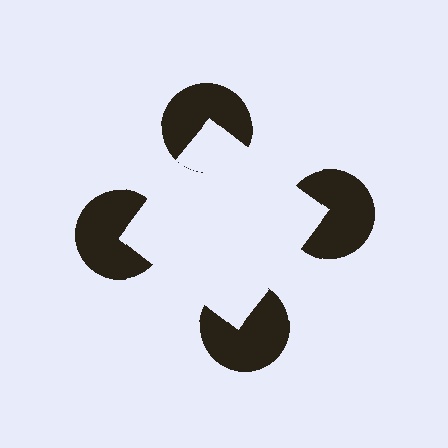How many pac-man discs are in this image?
There are 4 — one at each vertex of the illusory square.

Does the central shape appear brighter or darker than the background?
It typically appears slightly brighter than the background, even though no actual brightness change is drawn.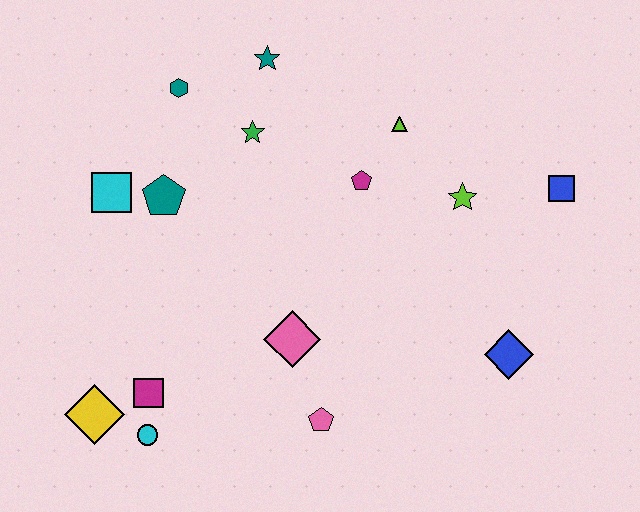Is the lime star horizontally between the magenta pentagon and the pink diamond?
No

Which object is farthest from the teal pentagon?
The blue square is farthest from the teal pentagon.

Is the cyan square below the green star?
Yes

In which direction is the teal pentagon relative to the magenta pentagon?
The teal pentagon is to the left of the magenta pentagon.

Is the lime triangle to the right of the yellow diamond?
Yes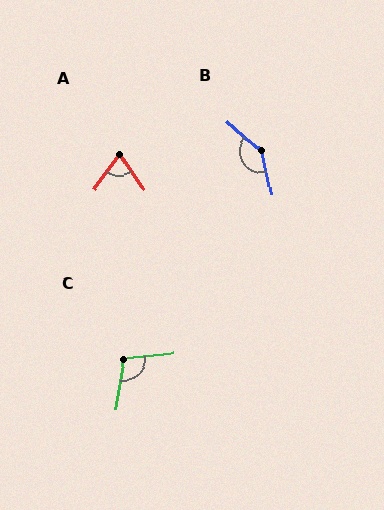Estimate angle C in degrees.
Approximately 105 degrees.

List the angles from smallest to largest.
A (69°), C (105°), B (144°).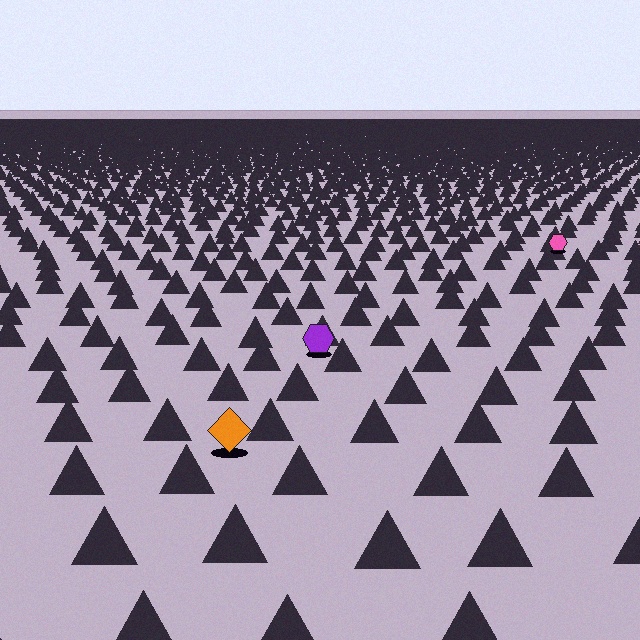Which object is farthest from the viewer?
The pink hexagon is farthest from the viewer. It appears smaller and the ground texture around it is denser.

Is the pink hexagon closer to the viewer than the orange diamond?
No. The orange diamond is closer — you can tell from the texture gradient: the ground texture is coarser near it.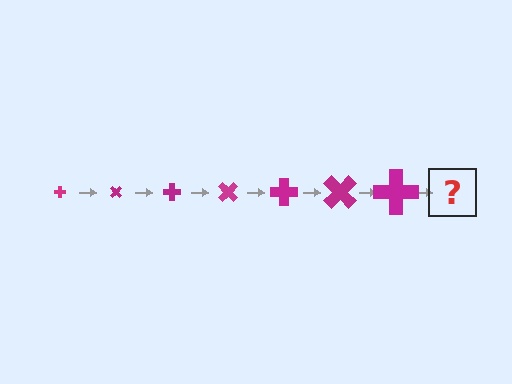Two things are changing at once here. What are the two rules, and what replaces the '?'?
The two rules are that the cross grows larger each step and it rotates 45 degrees each step. The '?' should be a cross, larger than the previous one and rotated 315 degrees from the start.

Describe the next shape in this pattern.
It should be a cross, larger than the previous one and rotated 315 degrees from the start.